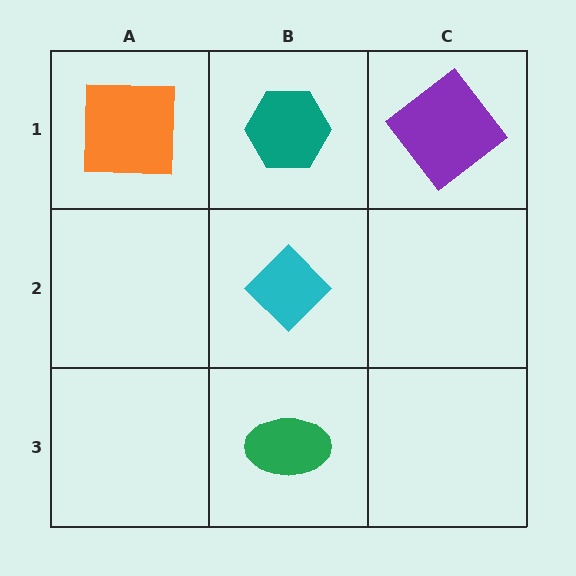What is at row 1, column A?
An orange square.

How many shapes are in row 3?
1 shape.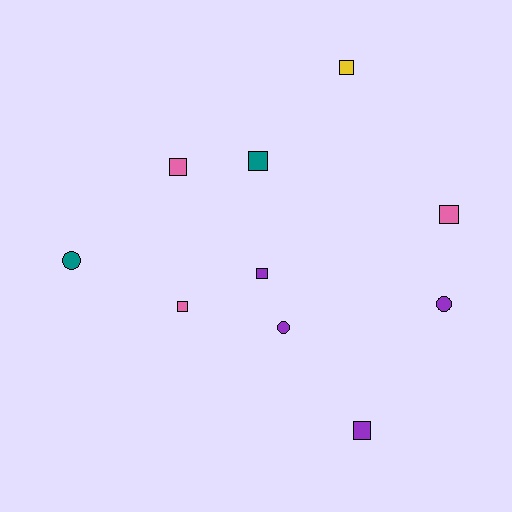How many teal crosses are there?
There are no teal crosses.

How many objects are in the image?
There are 10 objects.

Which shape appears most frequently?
Square, with 7 objects.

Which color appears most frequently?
Purple, with 4 objects.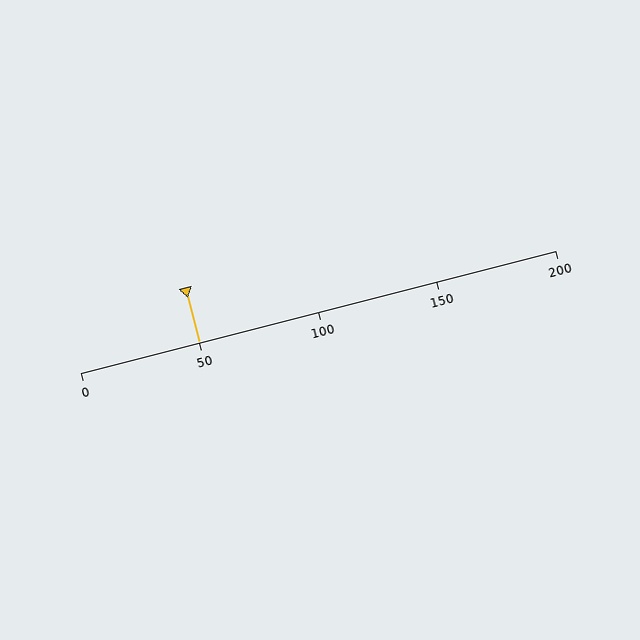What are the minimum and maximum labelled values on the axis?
The axis runs from 0 to 200.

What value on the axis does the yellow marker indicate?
The marker indicates approximately 50.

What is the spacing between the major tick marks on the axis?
The major ticks are spaced 50 apart.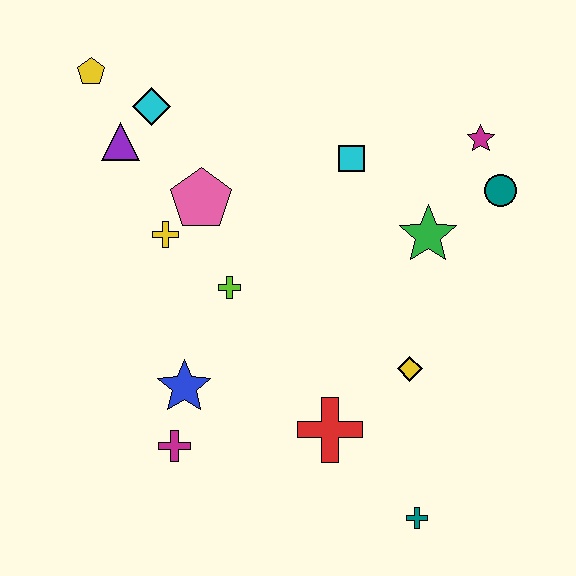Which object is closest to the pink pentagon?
The yellow cross is closest to the pink pentagon.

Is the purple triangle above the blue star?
Yes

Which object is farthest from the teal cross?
The yellow pentagon is farthest from the teal cross.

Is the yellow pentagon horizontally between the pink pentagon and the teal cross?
No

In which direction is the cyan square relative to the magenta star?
The cyan square is to the left of the magenta star.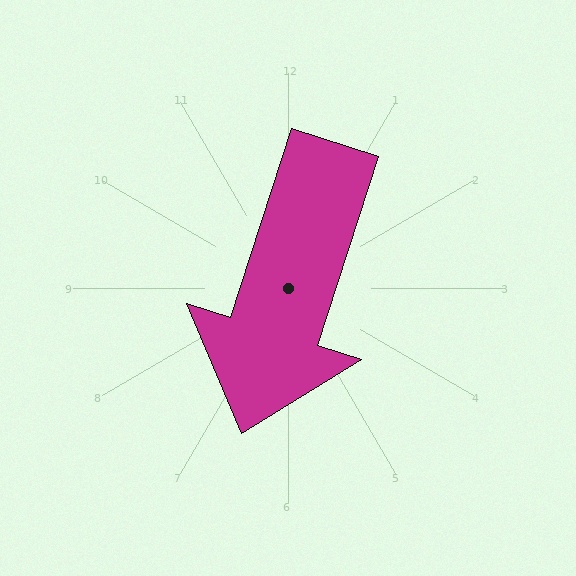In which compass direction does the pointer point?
South.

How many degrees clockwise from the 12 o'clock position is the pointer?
Approximately 198 degrees.